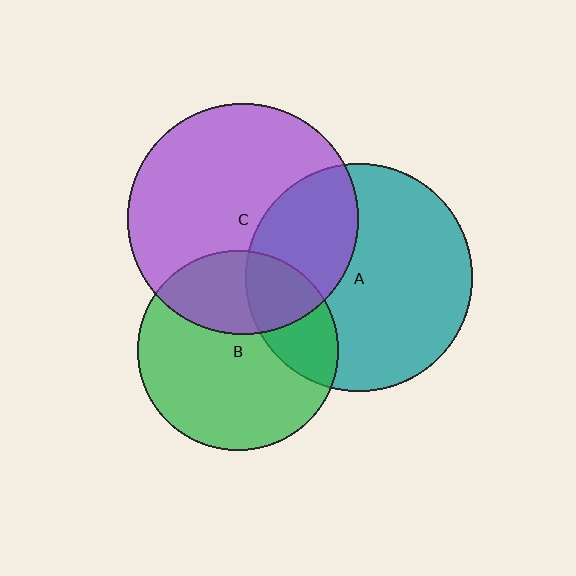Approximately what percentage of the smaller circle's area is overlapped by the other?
Approximately 25%.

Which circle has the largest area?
Circle C (purple).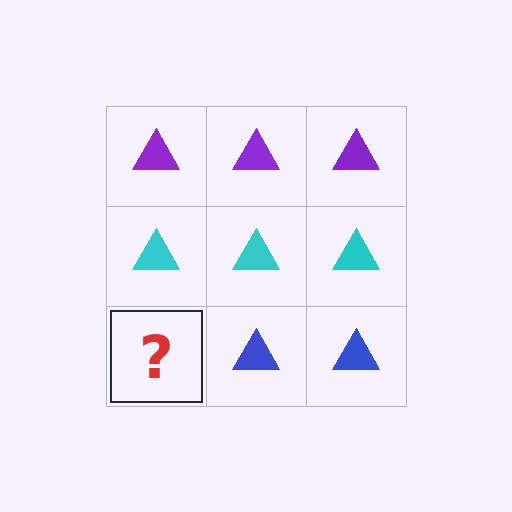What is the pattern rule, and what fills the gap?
The rule is that each row has a consistent color. The gap should be filled with a blue triangle.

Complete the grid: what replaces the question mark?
The question mark should be replaced with a blue triangle.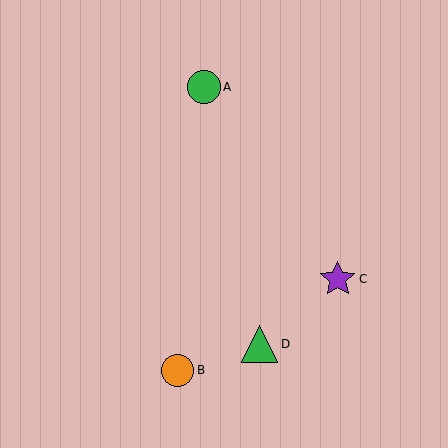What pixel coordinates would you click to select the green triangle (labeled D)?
Click at (259, 344) to select the green triangle D.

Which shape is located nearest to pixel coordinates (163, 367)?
The orange circle (labeled B) at (178, 370) is nearest to that location.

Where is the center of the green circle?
The center of the green circle is at (204, 87).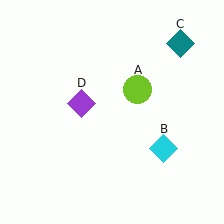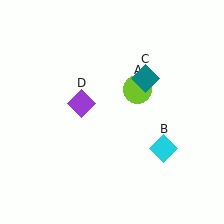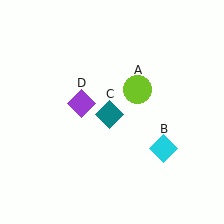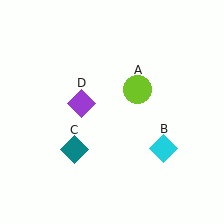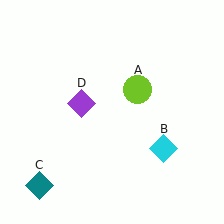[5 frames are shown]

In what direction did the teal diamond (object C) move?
The teal diamond (object C) moved down and to the left.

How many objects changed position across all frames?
1 object changed position: teal diamond (object C).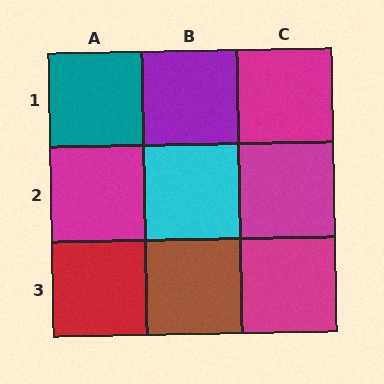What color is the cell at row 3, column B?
Brown.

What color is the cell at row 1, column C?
Magenta.